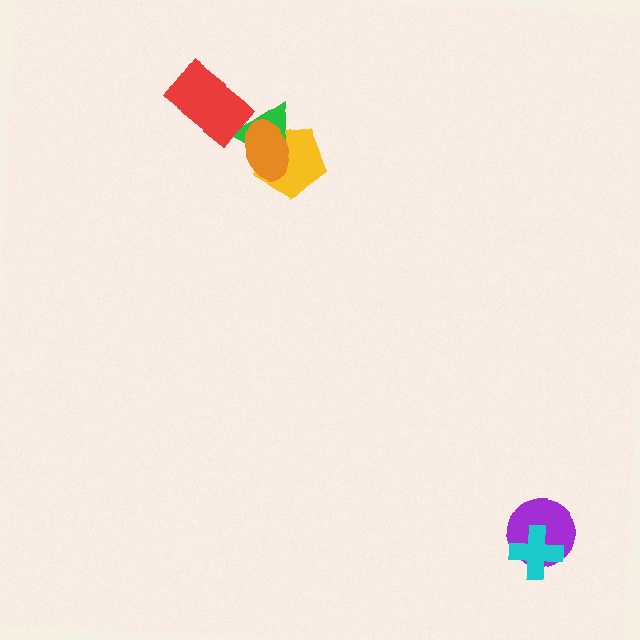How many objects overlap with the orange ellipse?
2 objects overlap with the orange ellipse.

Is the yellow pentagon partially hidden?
Yes, it is partially covered by another shape.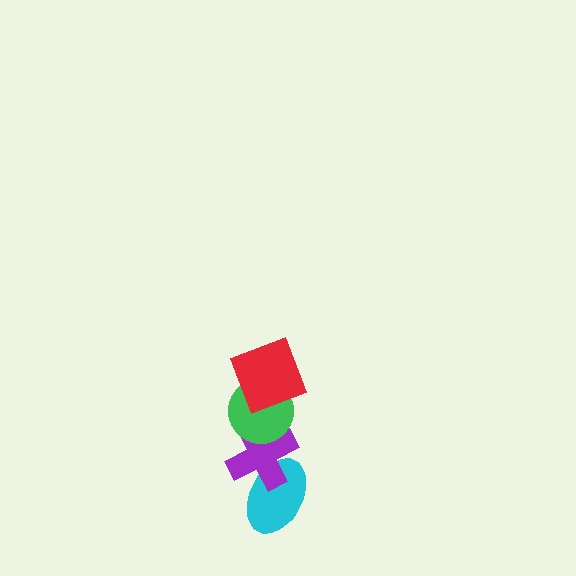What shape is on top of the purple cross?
The green circle is on top of the purple cross.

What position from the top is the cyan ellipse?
The cyan ellipse is 4th from the top.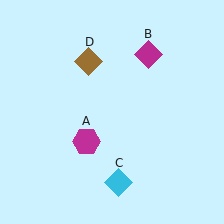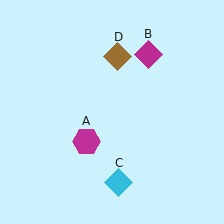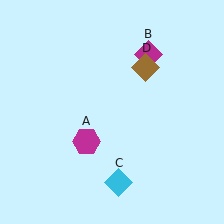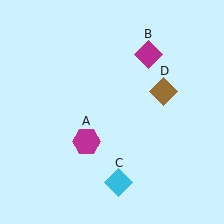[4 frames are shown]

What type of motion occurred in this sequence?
The brown diamond (object D) rotated clockwise around the center of the scene.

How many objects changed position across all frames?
1 object changed position: brown diamond (object D).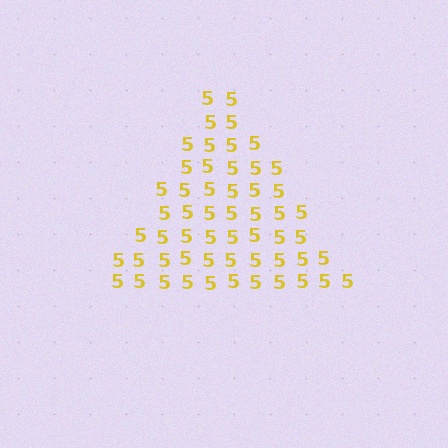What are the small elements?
The small elements are digit 5's.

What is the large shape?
The large shape is a triangle.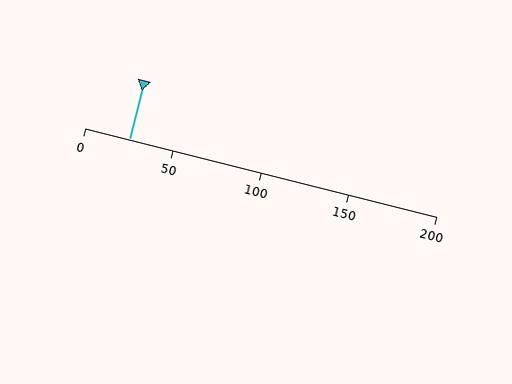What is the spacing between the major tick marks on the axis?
The major ticks are spaced 50 apart.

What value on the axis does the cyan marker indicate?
The marker indicates approximately 25.